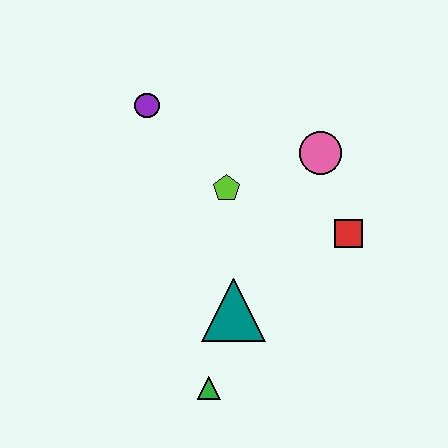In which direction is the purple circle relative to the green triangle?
The purple circle is above the green triangle.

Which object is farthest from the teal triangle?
The purple circle is farthest from the teal triangle.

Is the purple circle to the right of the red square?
No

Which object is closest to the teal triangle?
The green triangle is closest to the teal triangle.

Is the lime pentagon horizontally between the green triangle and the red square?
Yes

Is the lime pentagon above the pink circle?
No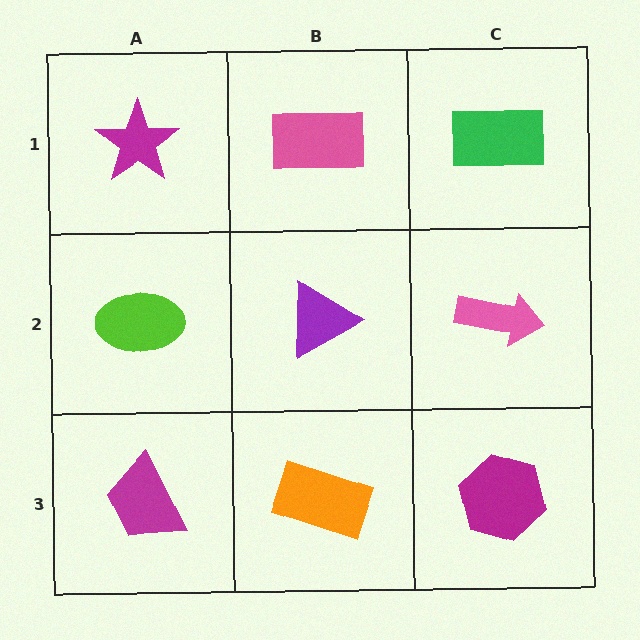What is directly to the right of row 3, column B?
A magenta hexagon.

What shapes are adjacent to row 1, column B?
A purple triangle (row 2, column B), a magenta star (row 1, column A), a green rectangle (row 1, column C).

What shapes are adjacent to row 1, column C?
A pink arrow (row 2, column C), a pink rectangle (row 1, column B).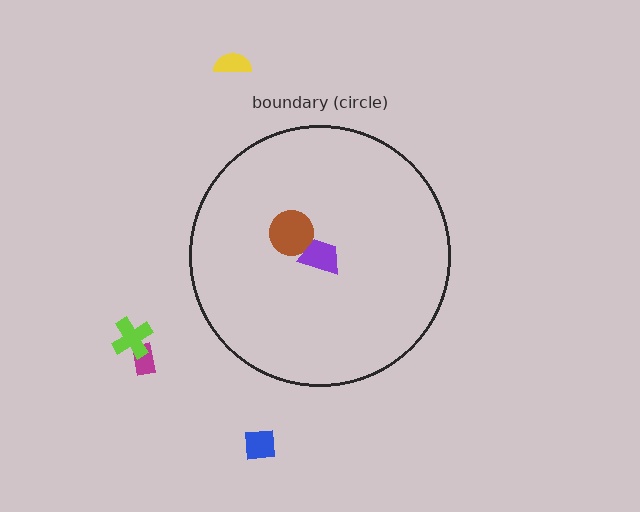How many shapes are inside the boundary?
2 inside, 4 outside.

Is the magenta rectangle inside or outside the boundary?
Outside.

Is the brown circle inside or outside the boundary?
Inside.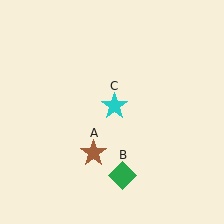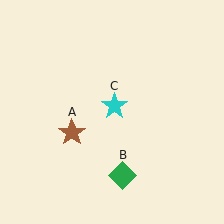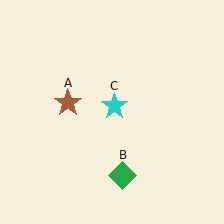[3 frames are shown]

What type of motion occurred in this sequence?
The brown star (object A) rotated clockwise around the center of the scene.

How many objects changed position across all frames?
1 object changed position: brown star (object A).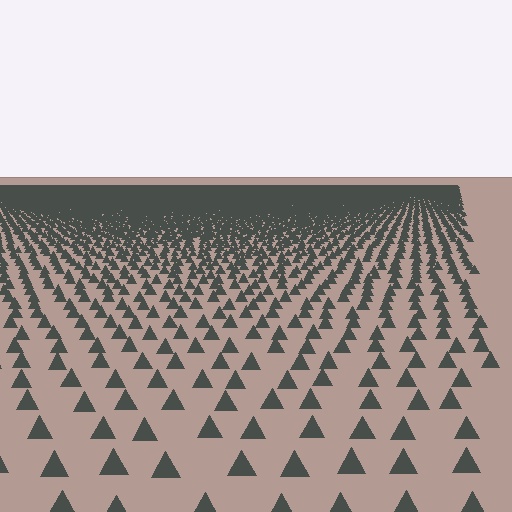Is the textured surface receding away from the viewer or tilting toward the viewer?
The surface is receding away from the viewer. Texture elements get smaller and denser toward the top.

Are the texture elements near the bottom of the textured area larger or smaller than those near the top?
Larger. Near the bottom, elements are closer to the viewer and appear at a bigger on-screen size.